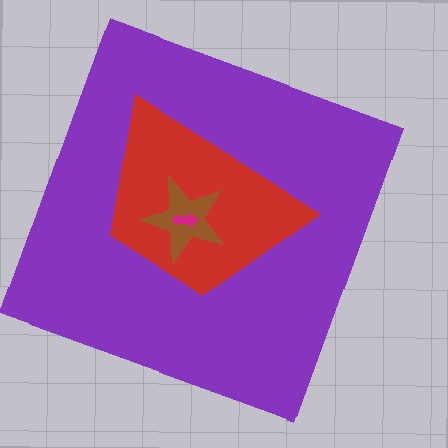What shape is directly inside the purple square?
The red trapezoid.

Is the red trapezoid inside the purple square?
Yes.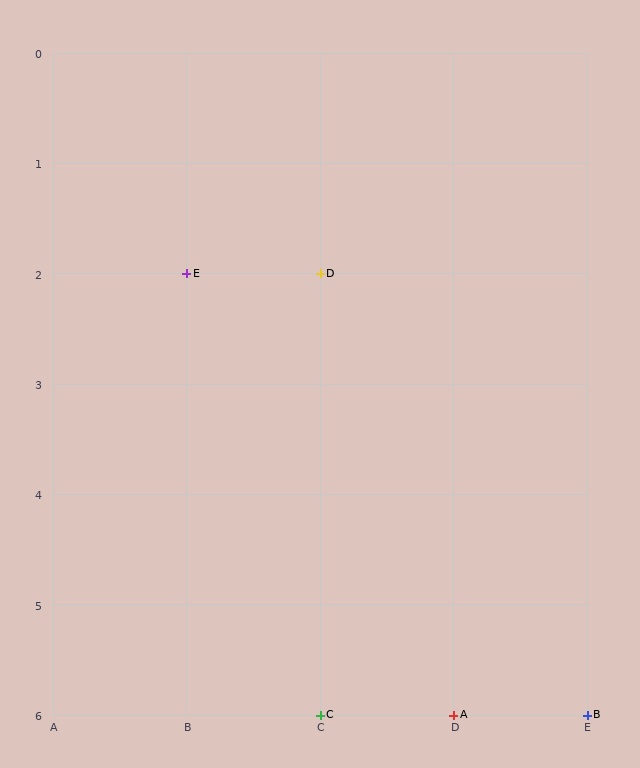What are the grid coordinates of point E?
Point E is at grid coordinates (B, 2).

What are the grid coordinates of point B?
Point B is at grid coordinates (E, 6).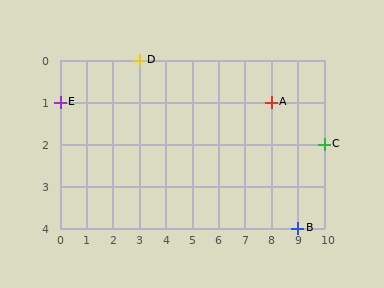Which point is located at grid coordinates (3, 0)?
Point D is at (3, 0).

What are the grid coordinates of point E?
Point E is at grid coordinates (0, 1).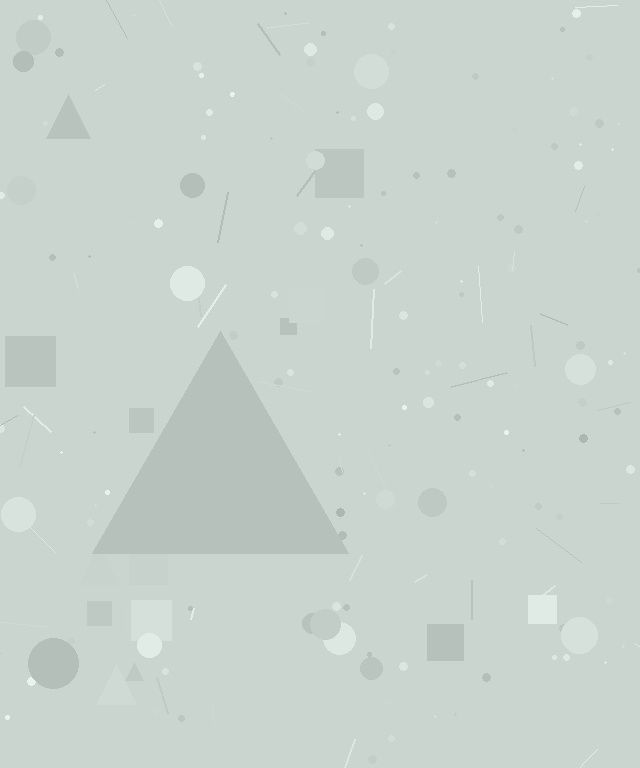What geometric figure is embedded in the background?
A triangle is embedded in the background.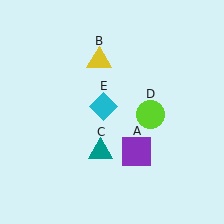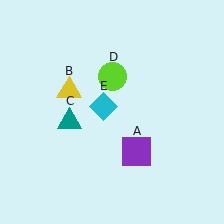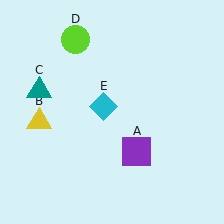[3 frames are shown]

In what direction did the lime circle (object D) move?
The lime circle (object D) moved up and to the left.